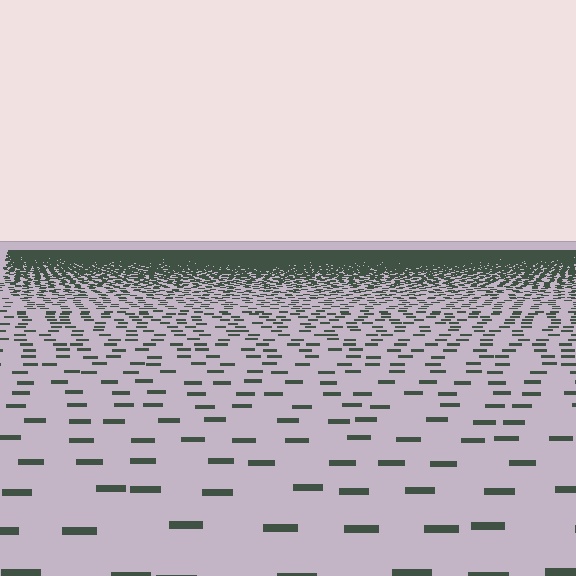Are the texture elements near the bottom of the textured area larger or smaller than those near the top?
Larger. Near the bottom, elements are closer to the viewer and appear at a bigger on-screen size.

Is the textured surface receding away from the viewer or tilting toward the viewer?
The surface is receding away from the viewer. Texture elements get smaller and denser toward the top.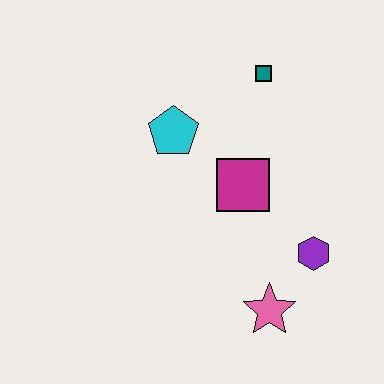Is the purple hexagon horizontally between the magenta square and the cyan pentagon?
No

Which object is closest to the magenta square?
The cyan pentagon is closest to the magenta square.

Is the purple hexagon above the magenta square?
No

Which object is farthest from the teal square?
The pink star is farthest from the teal square.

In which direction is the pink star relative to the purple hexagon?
The pink star is below the purple hexagon.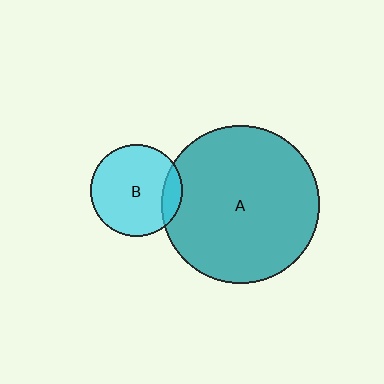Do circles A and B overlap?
Yes.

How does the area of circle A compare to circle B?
Approximately 3.0 times.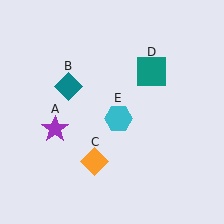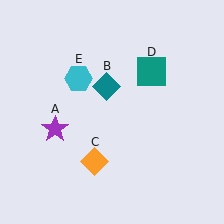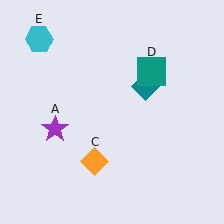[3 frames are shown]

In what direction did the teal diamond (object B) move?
The teal diamond (object B) moved right.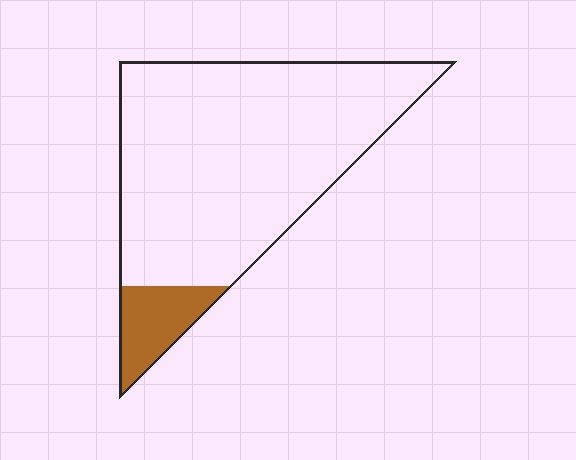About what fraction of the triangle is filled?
About one tenth (1/10).